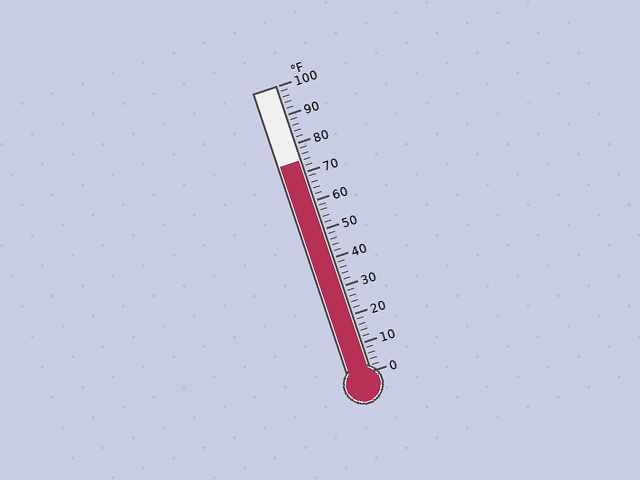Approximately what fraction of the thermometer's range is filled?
The thermometer is filled to approximately 75% of its range.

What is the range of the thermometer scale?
The thermometer scale ranges from 0°F to 100°F.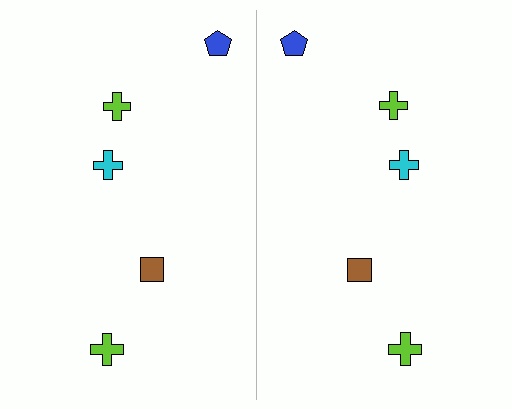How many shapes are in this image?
There are 10 shapes in this image.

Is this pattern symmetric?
Yes, this pattern has bilateral (reflection) symmetry.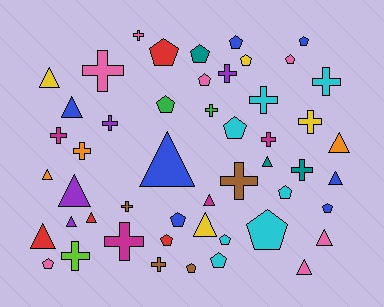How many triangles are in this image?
There are 15 triangles.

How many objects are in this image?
There are 50 objects.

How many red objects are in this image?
There are 4 red objects.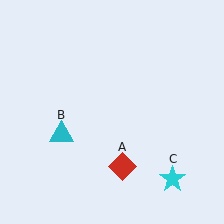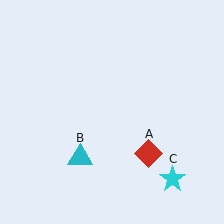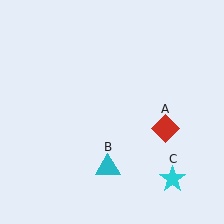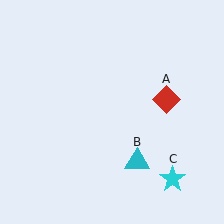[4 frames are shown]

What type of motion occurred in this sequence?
The red diamond (object A), cyan triangle (object B) rotated counterclockwise around the center of the scene.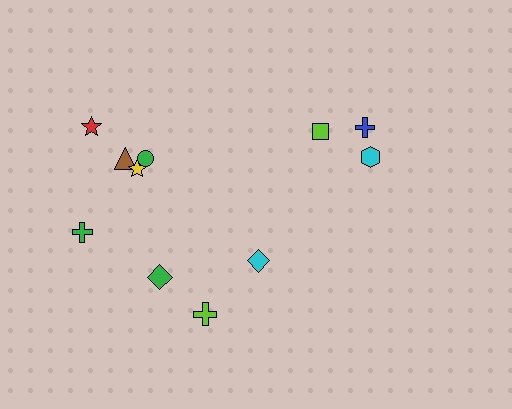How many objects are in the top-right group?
There are 3 objects.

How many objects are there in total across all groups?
There are 11 objects.